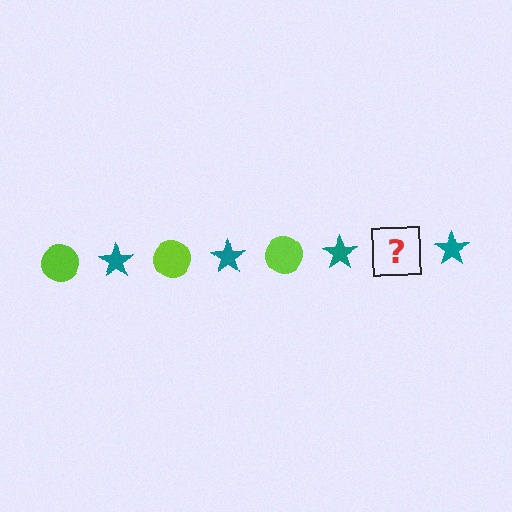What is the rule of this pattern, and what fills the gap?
The rule is that the pattern alternates between lime circle and teal star. The gap should be filled with a lime circle.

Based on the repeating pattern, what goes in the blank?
The blank should be a lime circle.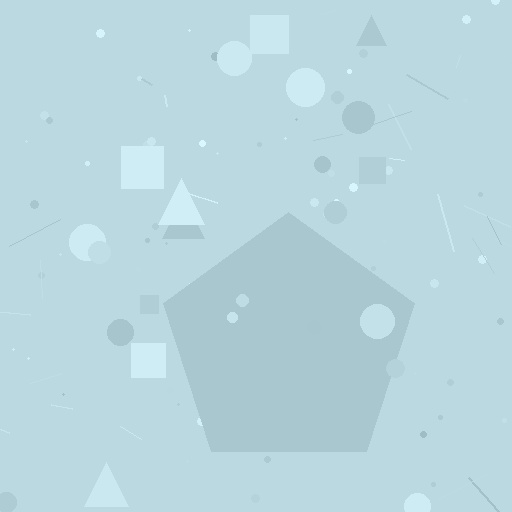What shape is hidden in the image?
A pentagon is hidden in the image.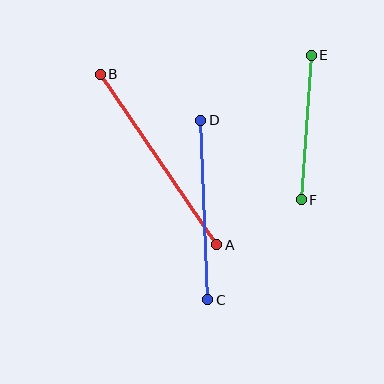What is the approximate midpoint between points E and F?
The midpoint is at approximately (306, 127) pixels.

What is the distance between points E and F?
The distance is approximately 145 pixels.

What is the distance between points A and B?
The distance is approximately 206 pixels.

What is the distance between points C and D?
The distance is approximately 180 pixels.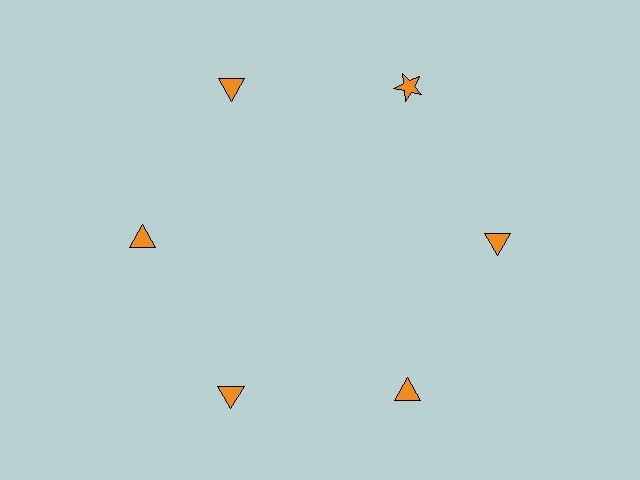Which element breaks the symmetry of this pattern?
The orange star at roughly the 1 o'clock position breaks the symmetry. All other shapes are orange triangles.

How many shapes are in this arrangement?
There are 6 shapes arranged in a ring pattern.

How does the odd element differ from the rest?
It has a different shape: star instead of triangle.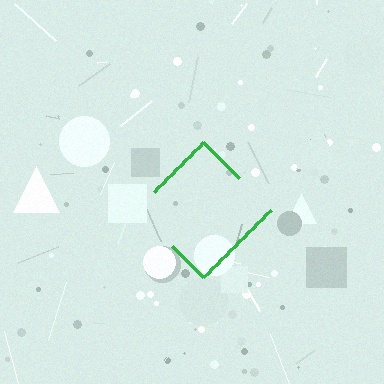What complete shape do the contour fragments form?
The contour fragments form a diamond.